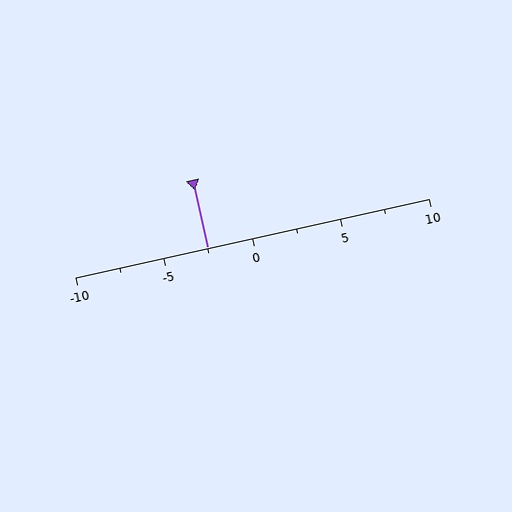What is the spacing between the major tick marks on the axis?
The major ticks are spaced 5 apart.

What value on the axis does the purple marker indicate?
The marker indicates approximately -2.5.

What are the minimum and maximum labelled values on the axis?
The axis runs from -10 to 10.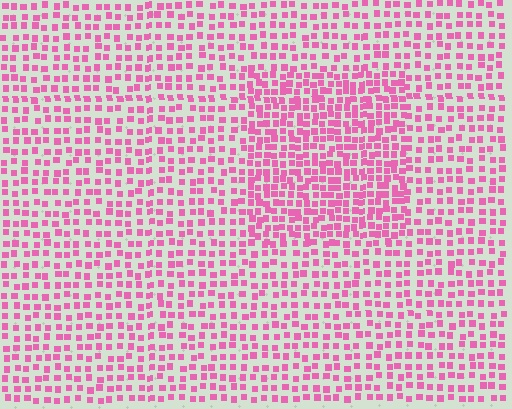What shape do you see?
I see a rectangle.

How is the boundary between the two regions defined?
The boundary is defined by a change in element density (approximately 1.7x ratio). All elements are the same color, size, and shape.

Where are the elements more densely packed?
The elements are more densely packed inside the rectangle boundary.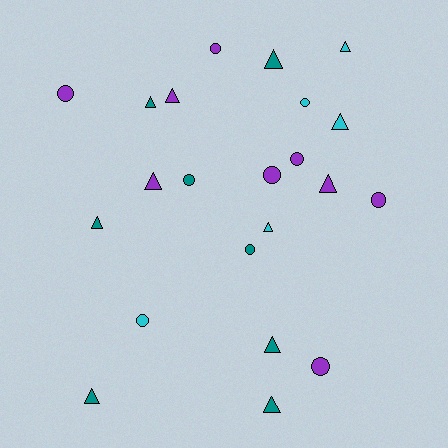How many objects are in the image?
There are 22 objects.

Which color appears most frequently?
Purple, with 9 objects.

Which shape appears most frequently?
Triangle, with 12 objects.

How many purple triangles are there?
There are 3 purple triangles.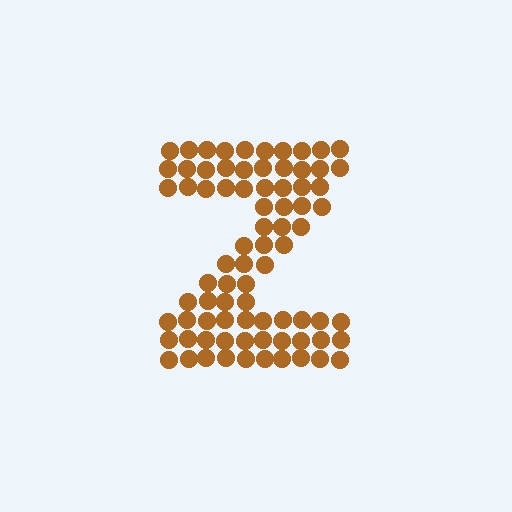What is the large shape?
The large shape is the letter Z.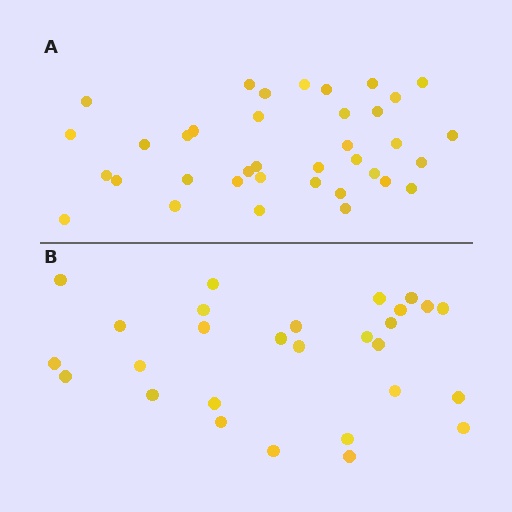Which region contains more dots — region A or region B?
Region A (the top region) has more dots.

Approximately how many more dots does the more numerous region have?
Region A has roughly 8 or so more dots than region B.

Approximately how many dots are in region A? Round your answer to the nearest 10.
About 40 dots. (The exact count is 37, which rounds to 40.)